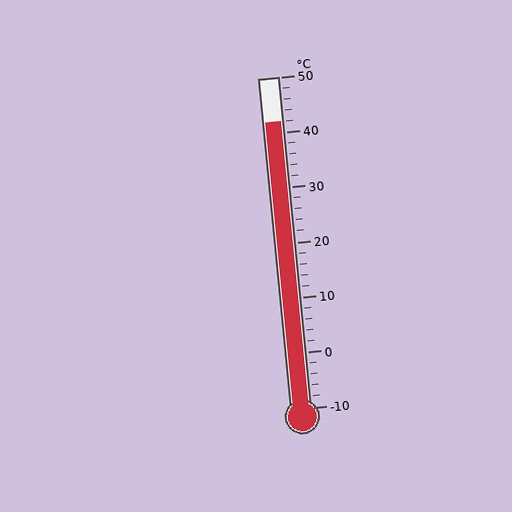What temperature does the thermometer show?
The thermometer shows approximately 42°C.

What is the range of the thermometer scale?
The thermometer scale ranges from -10°C to 50°C.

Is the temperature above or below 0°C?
The temperature is above 0°C.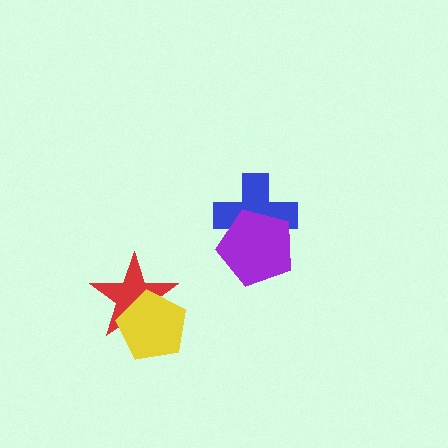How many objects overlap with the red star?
1 object overlaps with the red star.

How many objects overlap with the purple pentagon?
1 object overlaps with the purple pentagon.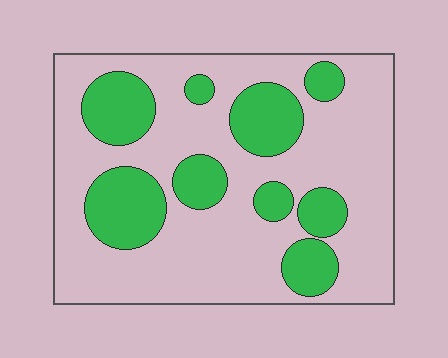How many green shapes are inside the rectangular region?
9.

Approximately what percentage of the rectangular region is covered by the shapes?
Approximately 30%.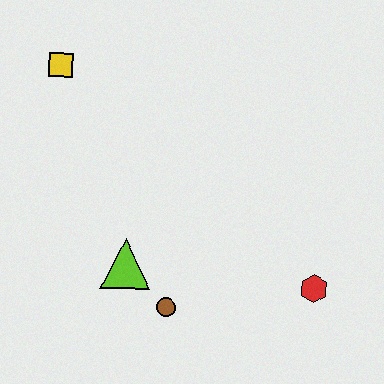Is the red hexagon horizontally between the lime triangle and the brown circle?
No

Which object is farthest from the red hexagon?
The yellow square is farthest from the red hexagon.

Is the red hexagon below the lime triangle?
Yes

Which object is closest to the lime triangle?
The brown circle is closest to the lime triangle.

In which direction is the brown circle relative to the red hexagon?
The brown circle is to the left of the red hexagon.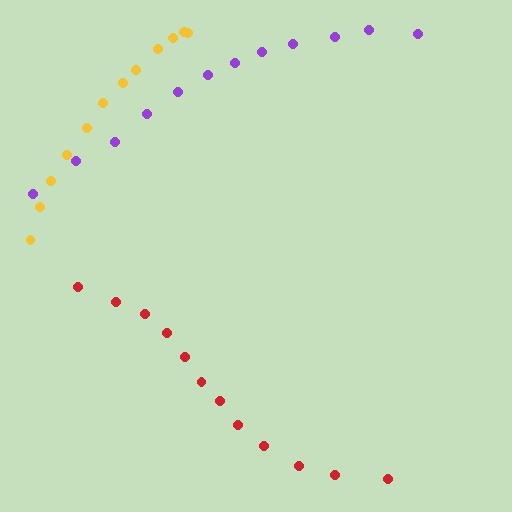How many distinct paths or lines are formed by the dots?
There are 3 distinct paths.